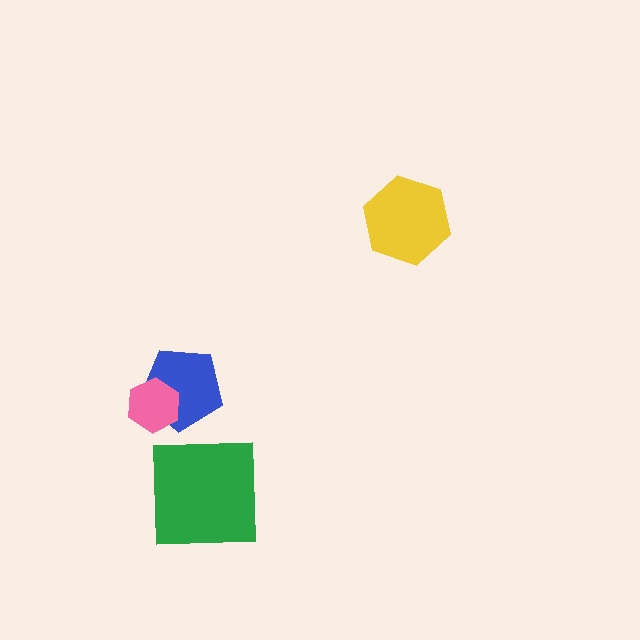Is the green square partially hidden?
No, no other shape covers it.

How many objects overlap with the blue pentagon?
1 object overlaps with the blue pentagon.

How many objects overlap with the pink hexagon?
1 object overlaps with the pink hexagon.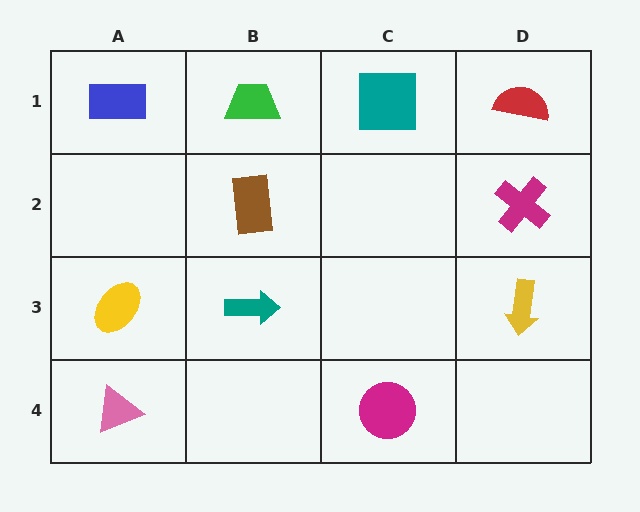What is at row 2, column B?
A brown rectangle.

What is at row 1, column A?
A blue rectangle.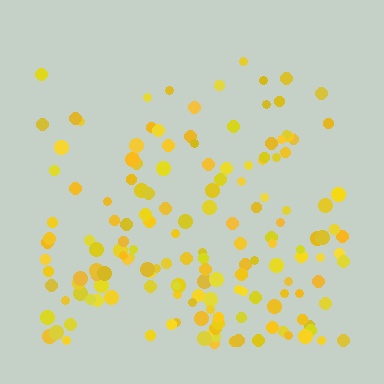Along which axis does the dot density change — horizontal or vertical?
Vertical.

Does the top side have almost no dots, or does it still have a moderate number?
Still a moderate number, just noticeably fewer than the bottom.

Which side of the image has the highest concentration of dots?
The bottom.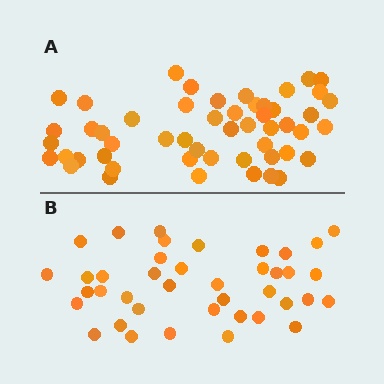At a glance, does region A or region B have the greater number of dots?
Region A (the top region) has more dots.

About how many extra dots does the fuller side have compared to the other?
Region A has roughly 12 or so more dots than region B.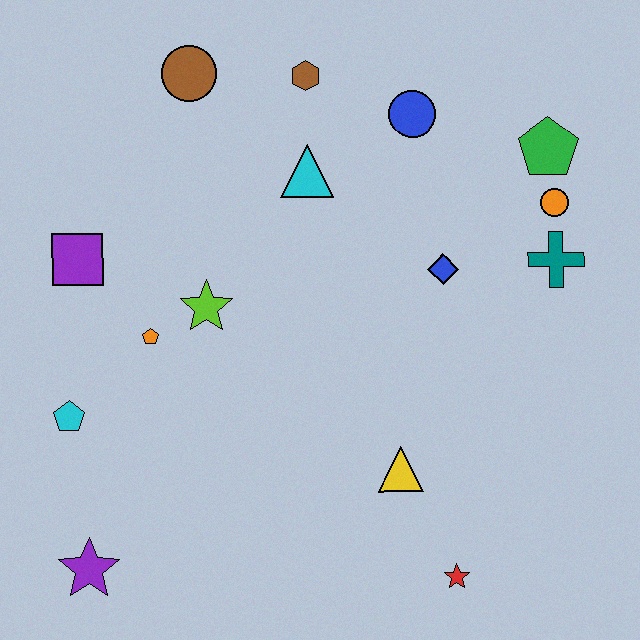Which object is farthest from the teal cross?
The purple star is farthest from the teal cross.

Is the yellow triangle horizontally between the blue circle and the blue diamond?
No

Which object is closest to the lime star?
The orange pentagon is closest to the lime star.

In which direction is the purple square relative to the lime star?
The purple square is to the left of the lime star.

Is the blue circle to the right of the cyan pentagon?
Yes